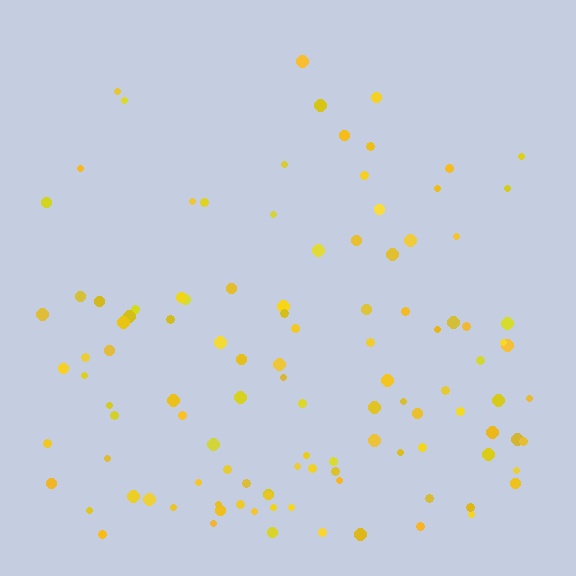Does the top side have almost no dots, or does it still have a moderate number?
Still a moderate number, just noticeably fewer than the bottom.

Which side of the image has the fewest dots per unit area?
The top.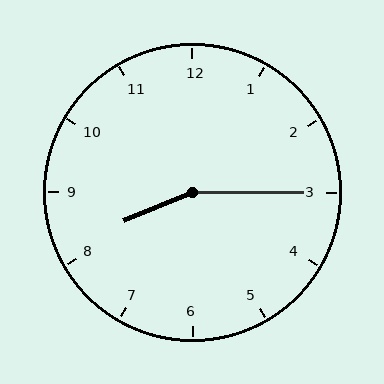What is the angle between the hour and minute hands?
Approximately 158 degrees.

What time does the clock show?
8:15.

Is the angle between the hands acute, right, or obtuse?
It is obtuse.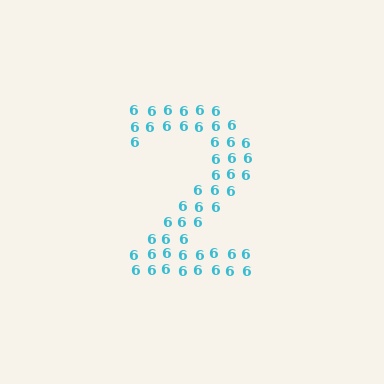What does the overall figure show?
The overall figure shows the digit 2.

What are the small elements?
The small elements are digit 6's.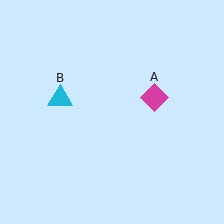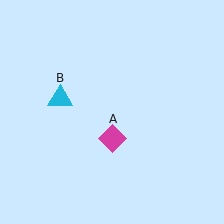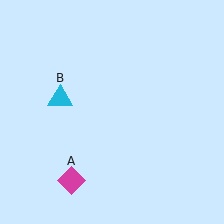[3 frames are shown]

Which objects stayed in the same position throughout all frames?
Cyan triangle (object B) remained stationary.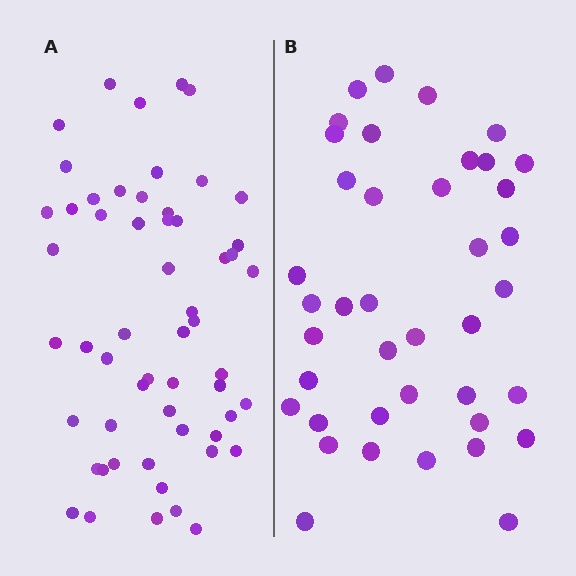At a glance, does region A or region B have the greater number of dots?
Region A (the left region) has more dots.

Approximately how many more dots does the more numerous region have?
Region A has approximately 15 more dots than region B.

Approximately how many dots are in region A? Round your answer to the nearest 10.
About 60 dots. (The exact count is 56, which rounds to 60.)